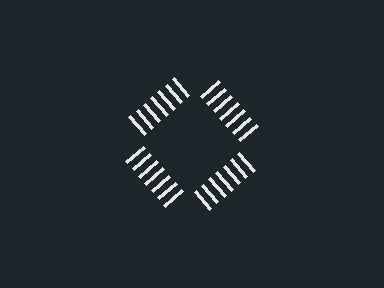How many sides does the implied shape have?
4 sides — the line-ends trace a square.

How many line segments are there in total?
28 — 7 along each of the 4 edges.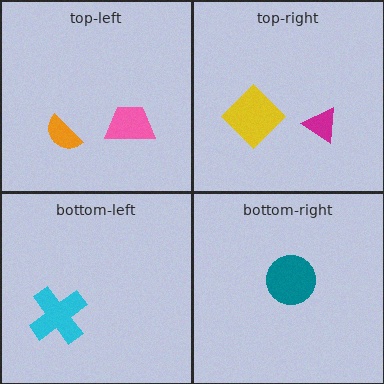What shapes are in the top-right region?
The magenta triangle, the yellow diamond.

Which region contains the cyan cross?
The bottom-left region.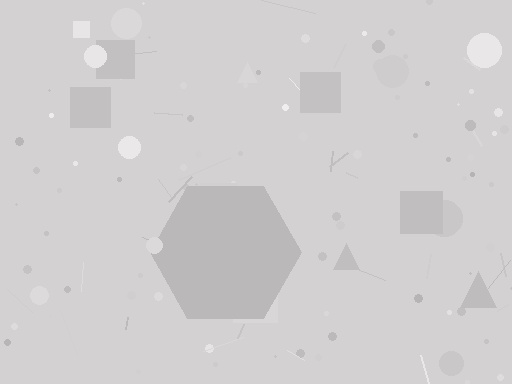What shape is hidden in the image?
A hexagon is hidden in the image.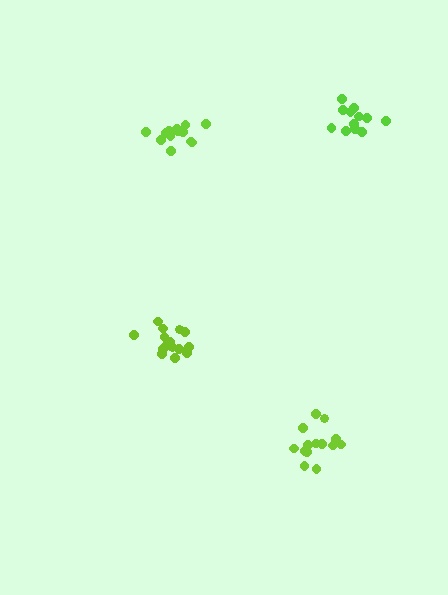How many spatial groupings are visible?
There are 4 spatial groupings.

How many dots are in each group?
Group 1: 13 dots, Group 2: 14 dots, Group 3: 16 dots, Group 4: 12 dots (55 total).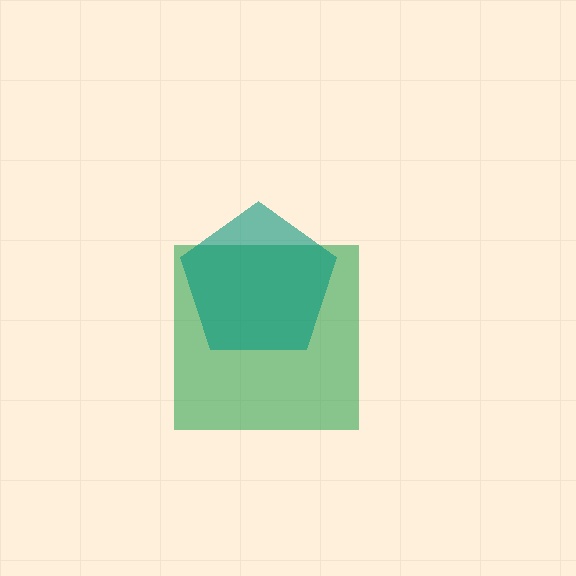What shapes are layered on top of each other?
The layered shapes are: a green square, a teal pentagon.